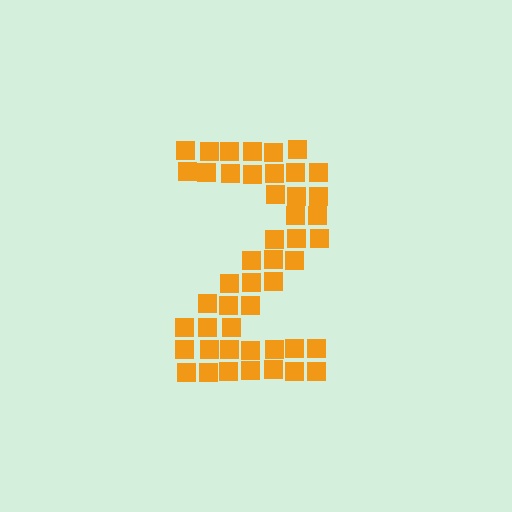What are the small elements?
The small elements are squares.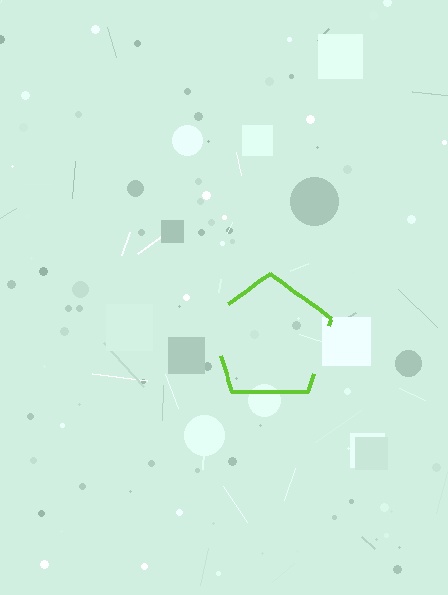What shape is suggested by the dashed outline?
The dashed outline suggests a pentagon.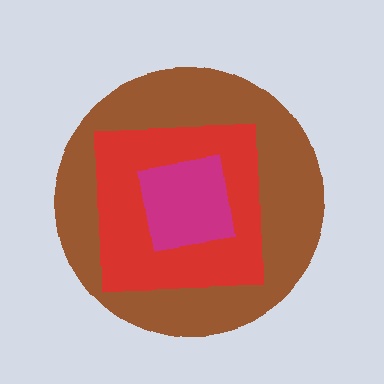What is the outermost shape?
The brown circle.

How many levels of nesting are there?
3.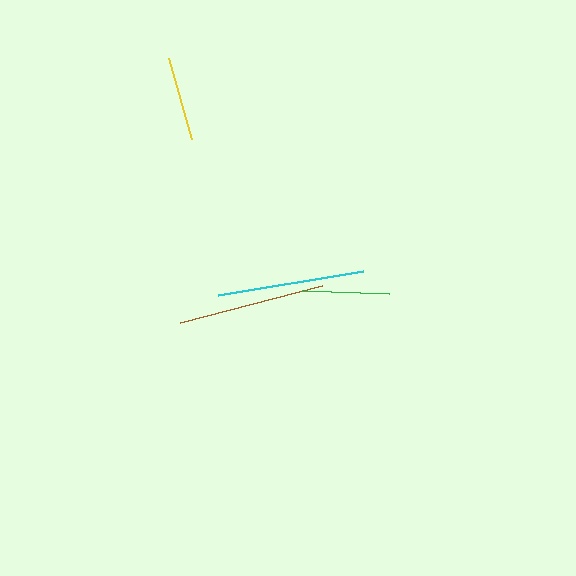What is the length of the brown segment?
The brown segment is approximately 147 pixels long.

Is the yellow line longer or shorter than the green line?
The green line is longer than the yellow line.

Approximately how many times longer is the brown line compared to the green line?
The brown line is approximately 1.7 times the length of the green line.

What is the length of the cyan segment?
The cyan segment is approximately 147 pixels long.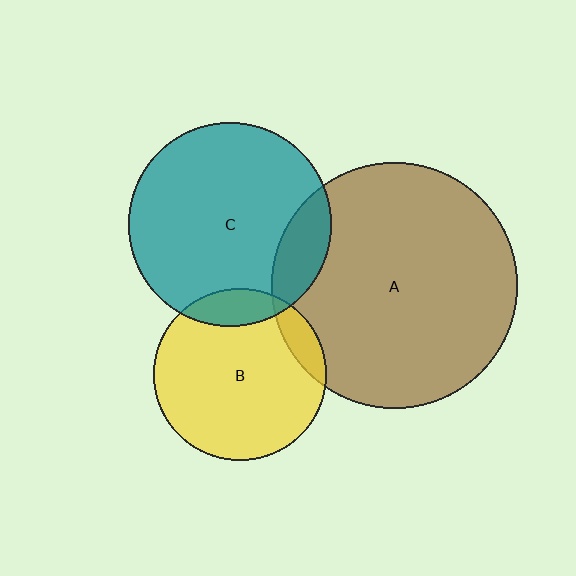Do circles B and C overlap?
Yes.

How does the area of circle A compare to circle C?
Approximately 1.5 times.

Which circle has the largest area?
Circle A (brown).